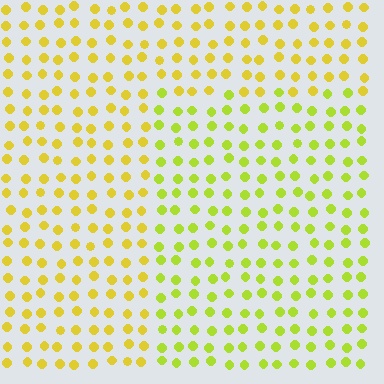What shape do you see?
I see a rectangle.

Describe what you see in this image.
The image is filled with small yellow elements in a uniform arrangement. A rectangle-shaped region is visible where the elements are tinted to a slightly different hue, forming a subtle color boundary.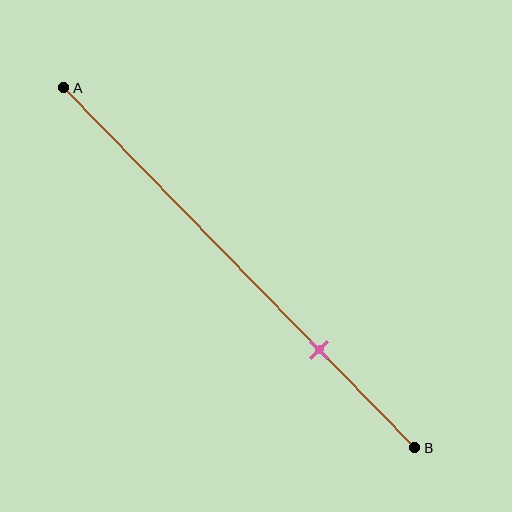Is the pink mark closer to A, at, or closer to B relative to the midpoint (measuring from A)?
The pink mark is closer to point B than the midpoint of segment AB.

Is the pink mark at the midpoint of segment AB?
No, the mark is at about 75% from A, not at the 50% midpoint.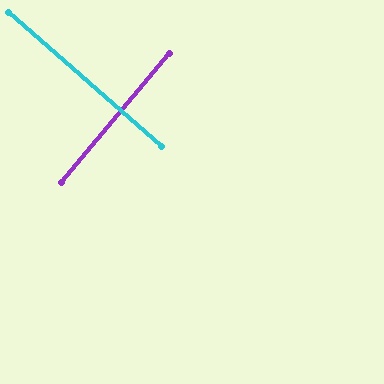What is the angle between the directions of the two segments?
Approximately 89 degrees.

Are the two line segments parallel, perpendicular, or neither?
Perpendicular — they meet at approximately 89°.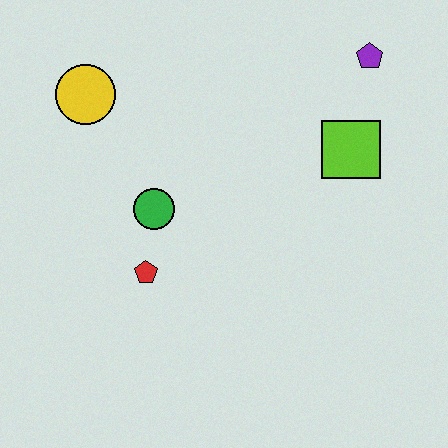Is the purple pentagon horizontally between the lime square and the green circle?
No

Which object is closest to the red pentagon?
The green circle is closest to the red pentagon.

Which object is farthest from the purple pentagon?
The red pentagon is farthest from the purple pentagon.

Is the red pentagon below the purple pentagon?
Yes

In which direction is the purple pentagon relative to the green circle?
The purple pentagon is to the right of the green circle.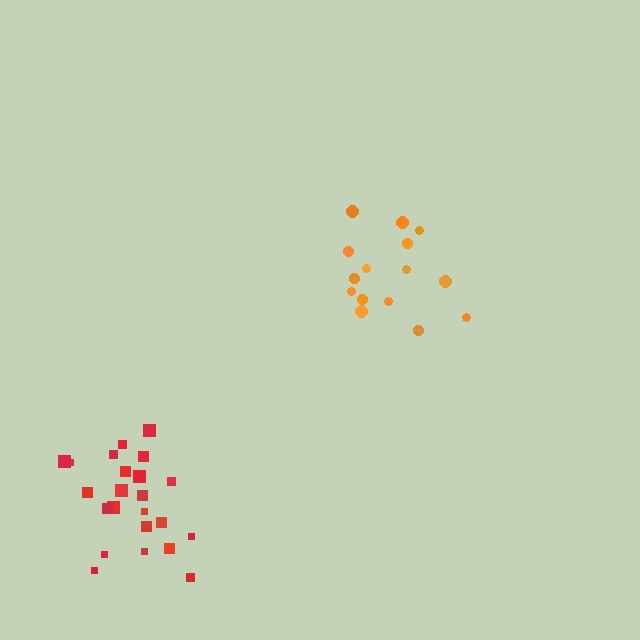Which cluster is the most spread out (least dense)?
Orange.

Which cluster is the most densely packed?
Red.